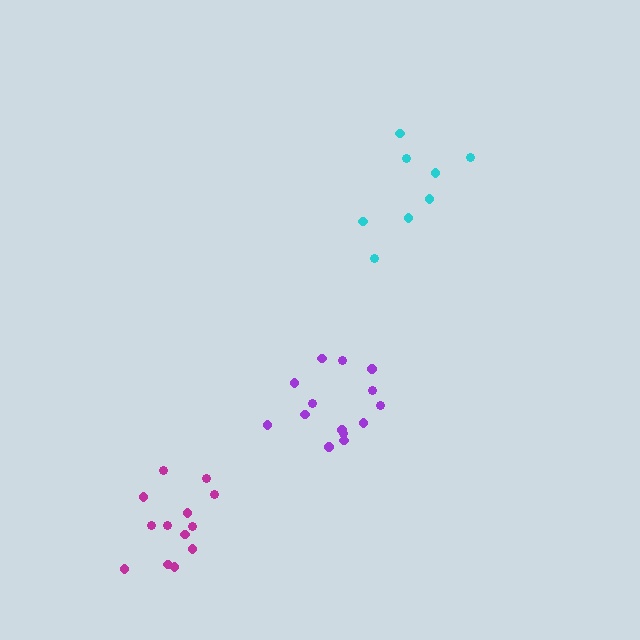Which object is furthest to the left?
The magenta cluster is leftmost.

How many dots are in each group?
Group 1: 14 dots, Group 2: 8 dots, Group 3: 13 dots (35 total).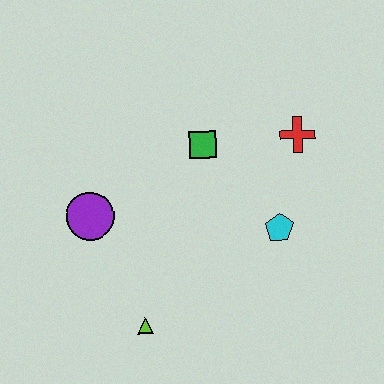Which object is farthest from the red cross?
The lime triangle is farthest from the red cross.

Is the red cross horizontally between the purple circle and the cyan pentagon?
No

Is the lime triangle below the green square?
Yes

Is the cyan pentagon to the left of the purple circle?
No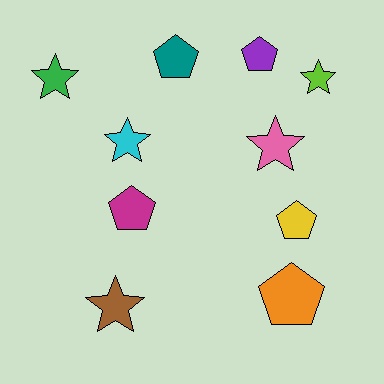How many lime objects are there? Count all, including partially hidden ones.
There is 1 lime object.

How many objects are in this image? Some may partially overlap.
There are 10 objects.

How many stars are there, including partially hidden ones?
There are 5 stars.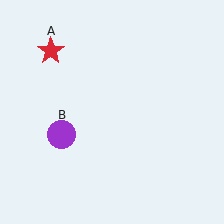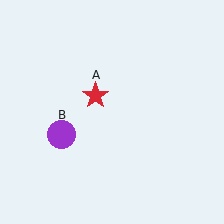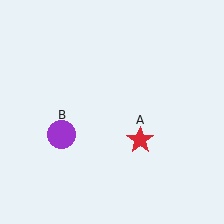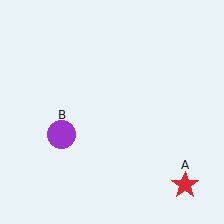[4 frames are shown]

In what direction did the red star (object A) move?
The red star (object A) moved down and to the right.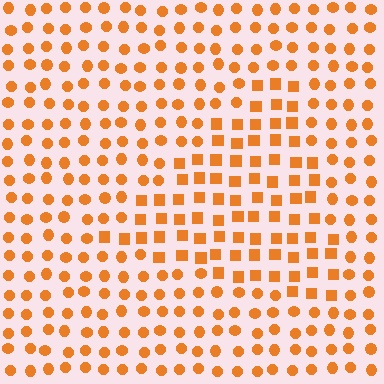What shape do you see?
I see a triangle.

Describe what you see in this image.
The image is filled with small orange elements arranged in a uniform grid. A triangle-shaped region contains squares, while the surrounding area contains circles. The boundary is defined purely by the change in element shape.